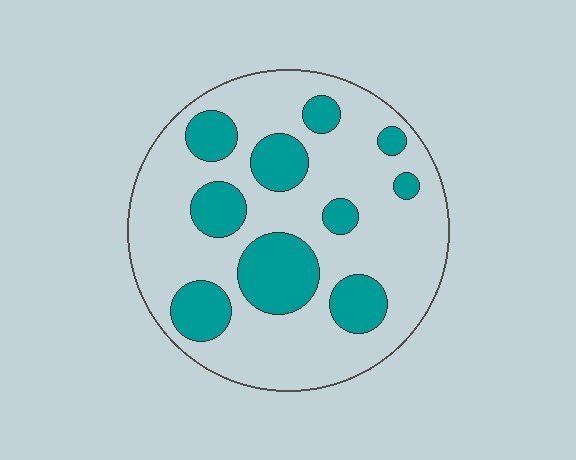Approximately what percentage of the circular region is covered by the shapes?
Approximately 25%.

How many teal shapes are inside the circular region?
10.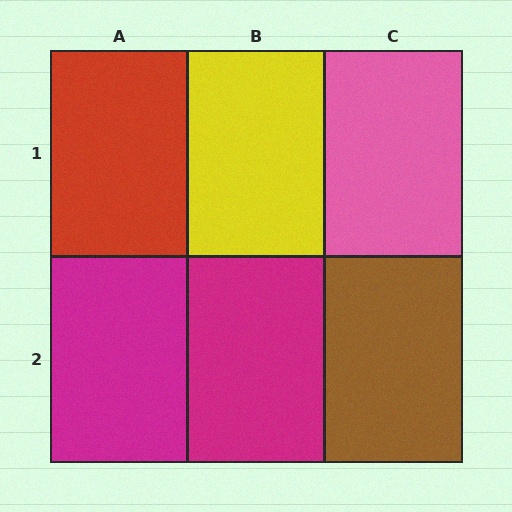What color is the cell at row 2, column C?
Brown.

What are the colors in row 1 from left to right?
Red, yellow, pink.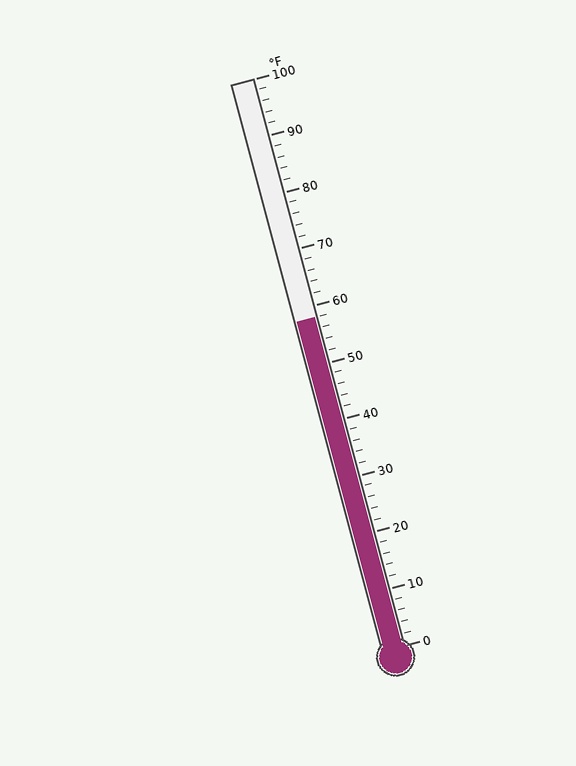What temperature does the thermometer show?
The thermometer shows approximately 58°F.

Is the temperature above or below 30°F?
The temperature is above 30°F.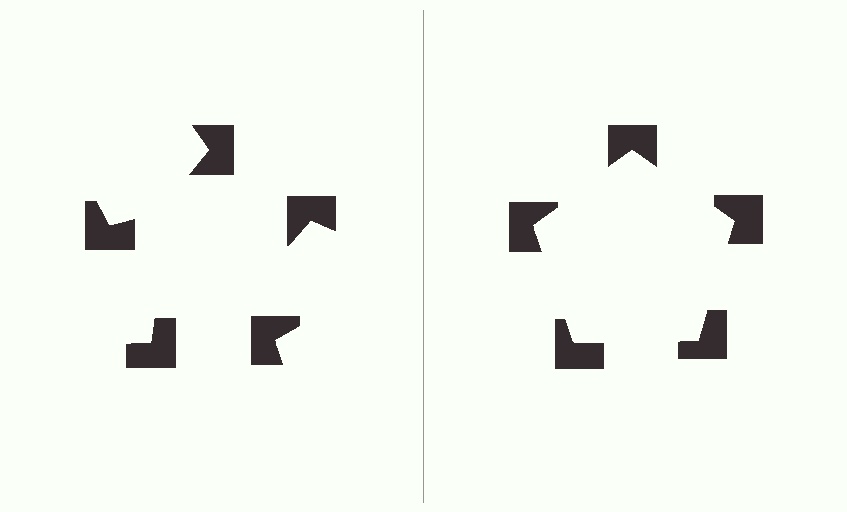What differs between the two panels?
The notched squares are positioned identically on both sides; only the wedge orientations differ. On the right they align to a pentagon; on the left they are misaligned.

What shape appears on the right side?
An illusory pentagon.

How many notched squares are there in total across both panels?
10 — 5 on each side.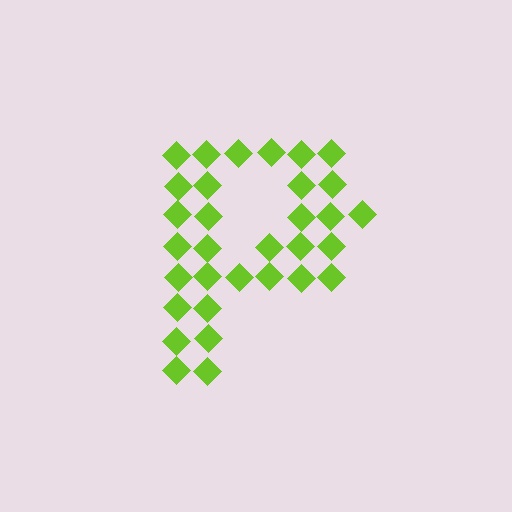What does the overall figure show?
The overall figure shows the letter P.